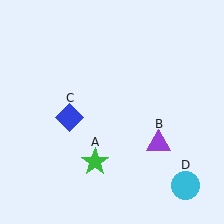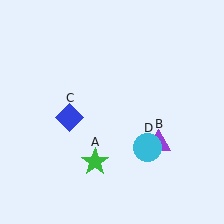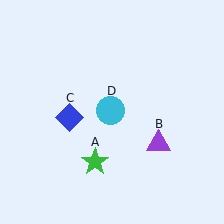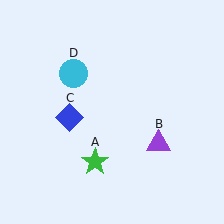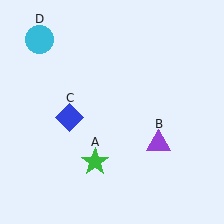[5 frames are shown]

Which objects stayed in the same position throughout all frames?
Green star (object A) and purple triangle (object B) and blue diamond (object C) remained stationary.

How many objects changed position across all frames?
1 object changed position: cyan circle (object D).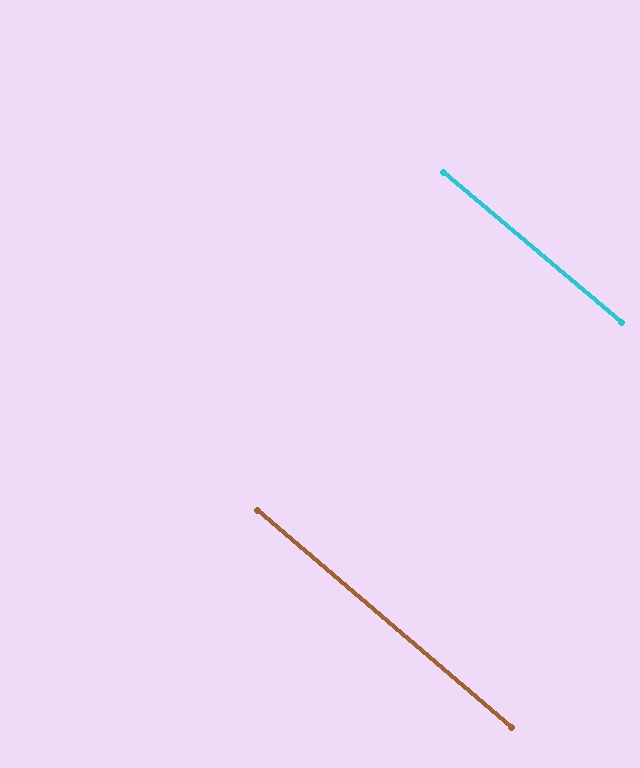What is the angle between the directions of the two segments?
Approximately 0 degrees.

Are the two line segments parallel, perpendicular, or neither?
Parallel — their directions differ by only 0.2°.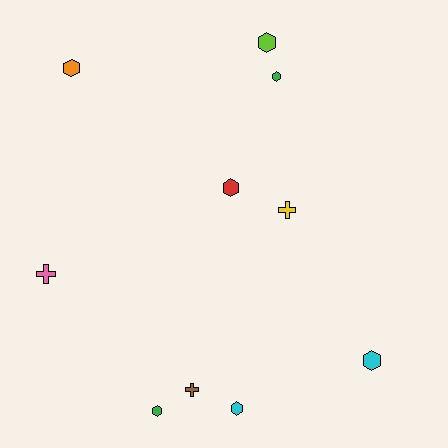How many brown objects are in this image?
There is 1 brown object.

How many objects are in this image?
There are 10 objects.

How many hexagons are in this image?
There are 7 hexagons.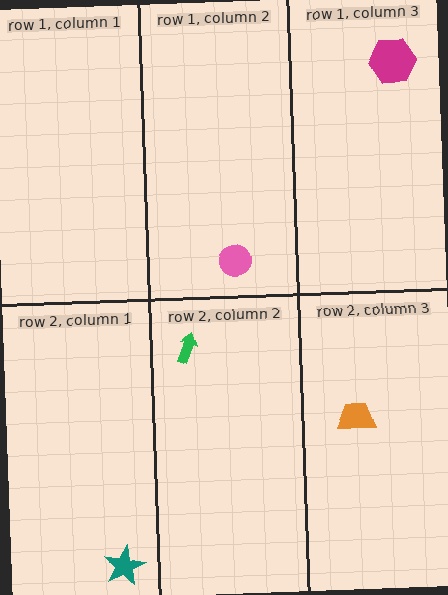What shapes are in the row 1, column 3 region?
The magenta hexagon.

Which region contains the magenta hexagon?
The row 1, column 3 region.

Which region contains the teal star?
The row 2, column 1 region.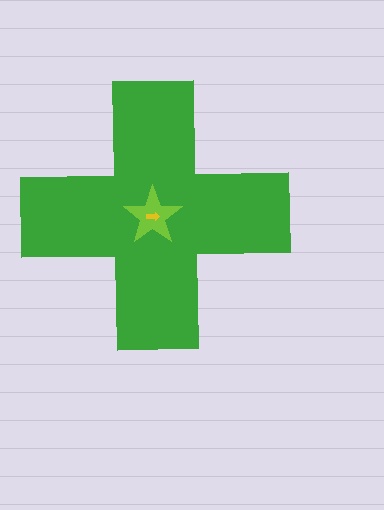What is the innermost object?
The yellow arrow.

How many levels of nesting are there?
3.